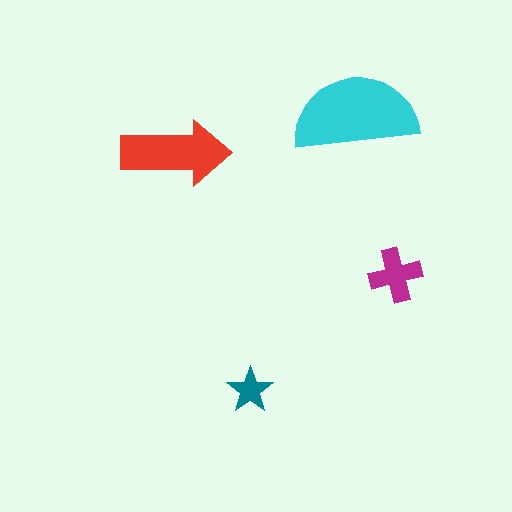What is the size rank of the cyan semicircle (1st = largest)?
1st.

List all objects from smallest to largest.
The teal star, the magenta cross, the red arrow, the cyan semicircle.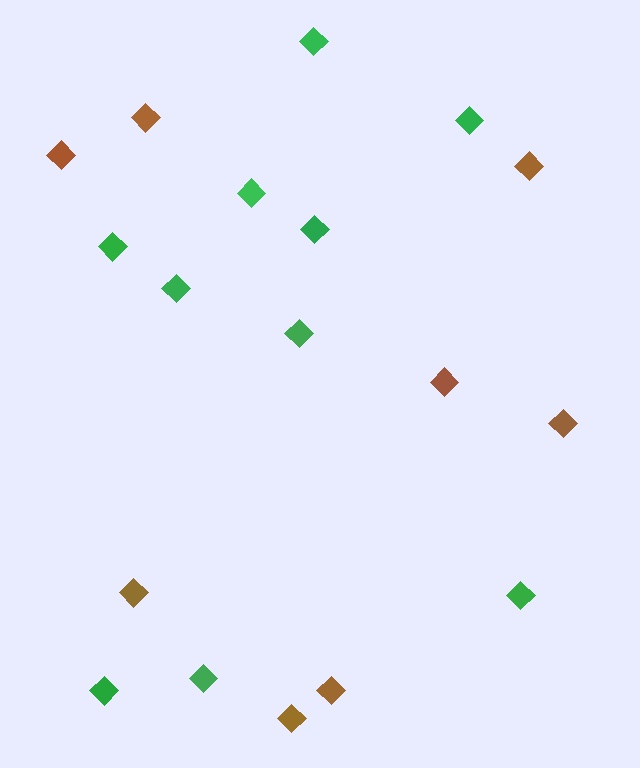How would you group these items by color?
There are 2 groups: one group of green diamonds (10) and one group of brown diamonds (8).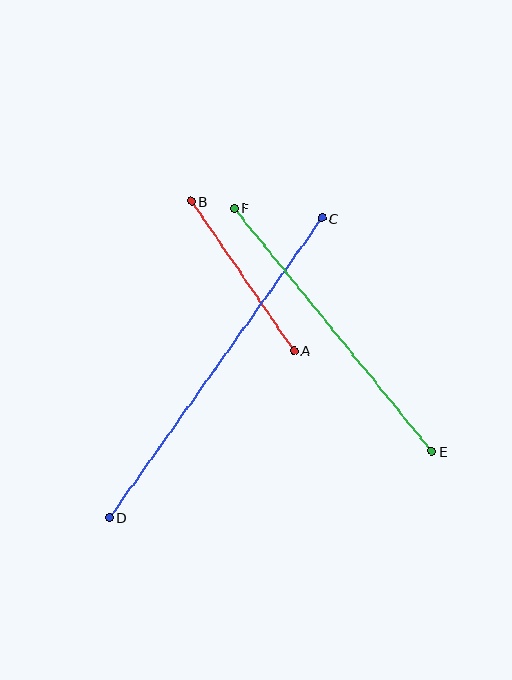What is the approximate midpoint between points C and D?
The midpoint is at approximately (216, 368) pixels.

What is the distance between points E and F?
The distance is approximately 313 pixels.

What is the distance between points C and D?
The distance is approximately 367 pixels.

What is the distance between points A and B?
The distance is approximately 181 pixels.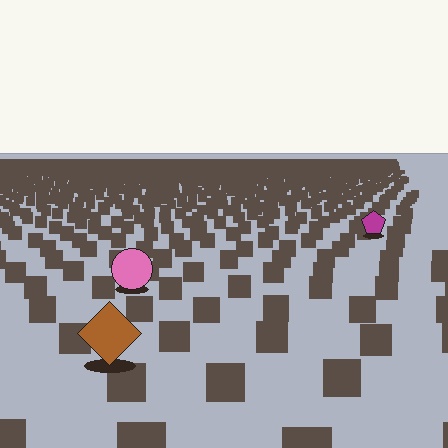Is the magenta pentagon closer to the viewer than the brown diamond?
No. The brown diamond is closer — you can tell from the texture gradient: the ground texture is coarser near it.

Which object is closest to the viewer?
The brown diamond is closest. The texture marks near it are larger and more spread out.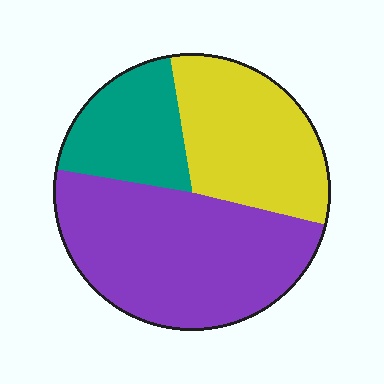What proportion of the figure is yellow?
Yellow covers 31% of the figure.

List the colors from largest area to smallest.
From largest to smallest: purple, yellow, teal.